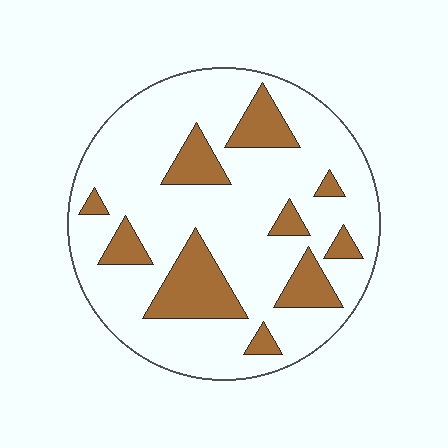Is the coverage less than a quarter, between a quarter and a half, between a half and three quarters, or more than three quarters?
Less than a quarter.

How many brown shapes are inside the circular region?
10.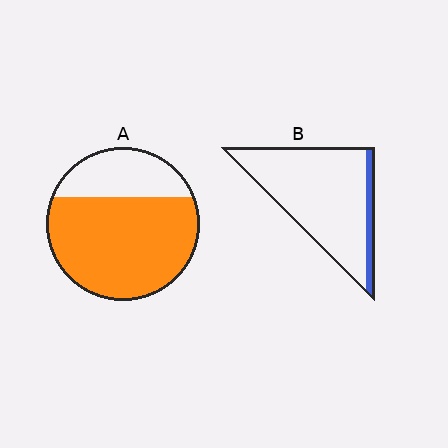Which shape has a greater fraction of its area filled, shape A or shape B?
Shape A.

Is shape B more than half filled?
No.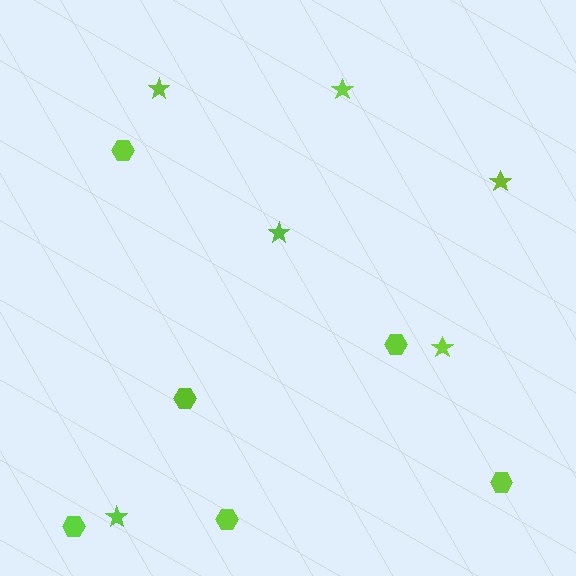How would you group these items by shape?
There are 2 groups: one group of stars (6) and one group of hexagons (6).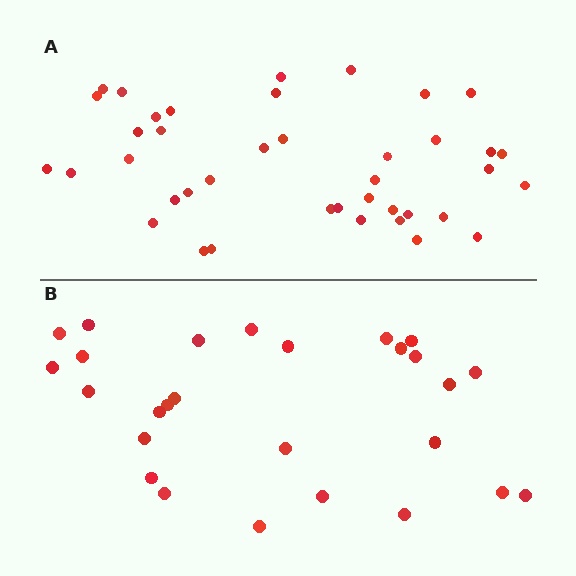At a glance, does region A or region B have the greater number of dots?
Region A (the top region) has more dots.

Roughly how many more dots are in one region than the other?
Region A has approximately 15 more dots than region B.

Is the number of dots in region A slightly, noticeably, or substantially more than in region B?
Region A has substantially more. The ratio is roughly 1.5 to 1.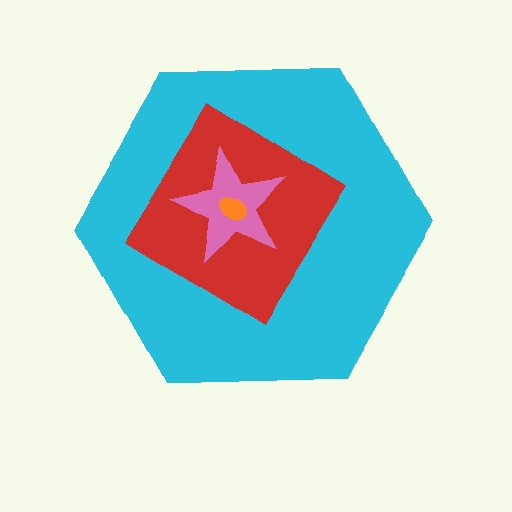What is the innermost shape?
The orange ellipse.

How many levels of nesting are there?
4.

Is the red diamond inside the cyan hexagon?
Yes.